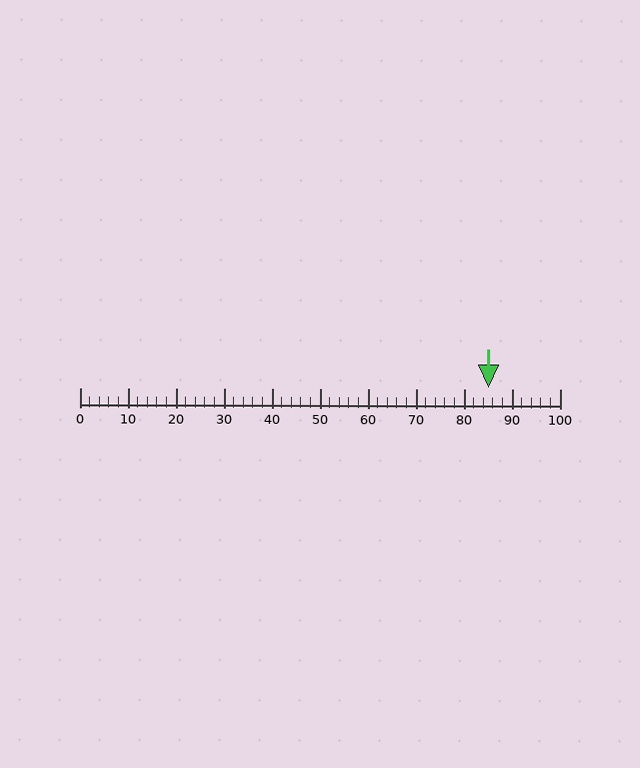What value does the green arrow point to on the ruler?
The green arrow points to approximately 85.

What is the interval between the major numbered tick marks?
The major tick marks are spaced 10 units apart.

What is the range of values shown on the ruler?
The ruler shows values from 0 to 100.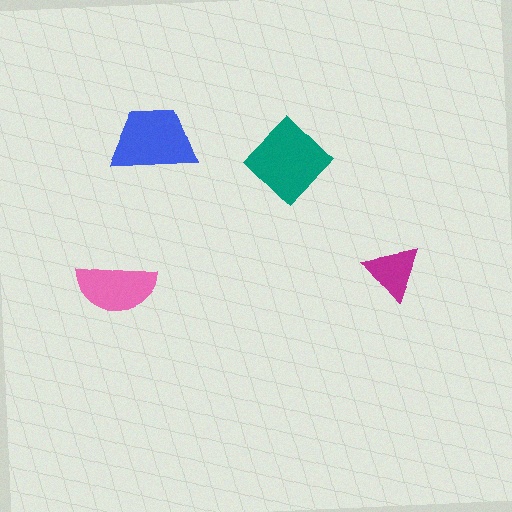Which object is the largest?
The teal diamond.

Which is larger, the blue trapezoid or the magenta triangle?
The blue trapezoid.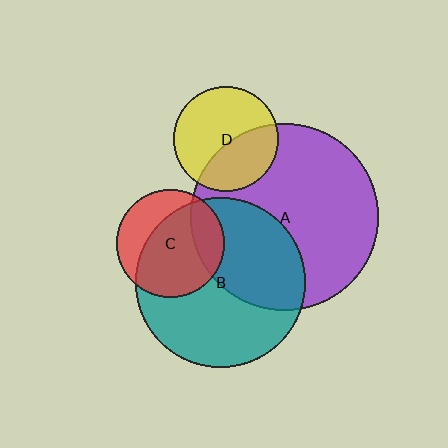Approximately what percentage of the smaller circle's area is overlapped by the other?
Approximately 40%.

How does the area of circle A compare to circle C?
Approximately 3.0 times.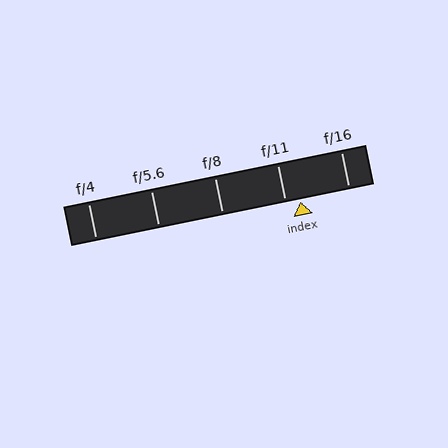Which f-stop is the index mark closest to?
The index mark is closest to f/11.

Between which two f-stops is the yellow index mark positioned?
The index mark is between f/11 and f/16.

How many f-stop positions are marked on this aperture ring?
There are 5 f-stop positions marked.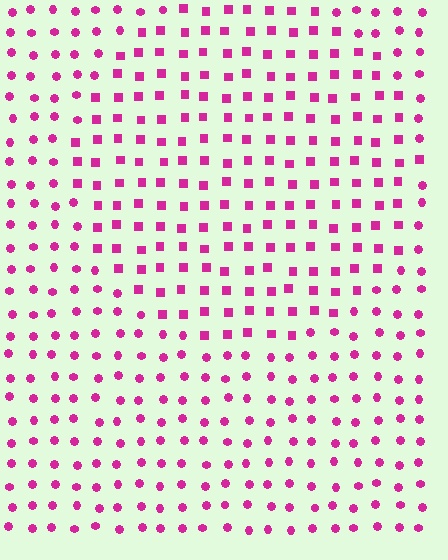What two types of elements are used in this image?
The image uses squares inside the circle region and circles outside it.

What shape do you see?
I see a circle.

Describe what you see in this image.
The image is filled with small magenta elements arranged in a uniform grid. A circle-shaped region contains squares, while the surrounding area contains circles. The boundary is defined purely by the change in element shape.